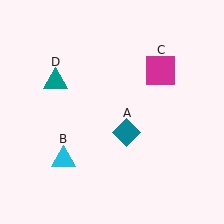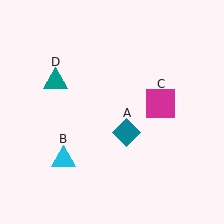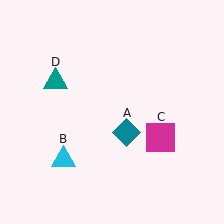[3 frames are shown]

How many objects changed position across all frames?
1 object changed position: magenta square (object C).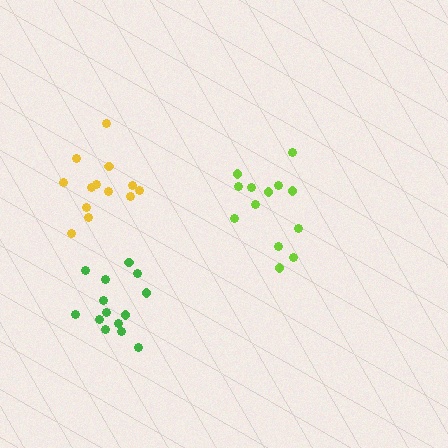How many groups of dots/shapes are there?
There are 3 groups.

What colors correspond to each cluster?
The clusters are colored: green, lime, yellow.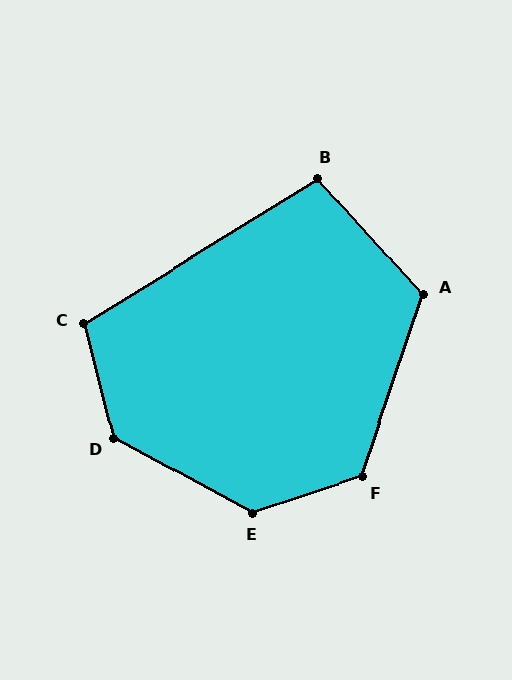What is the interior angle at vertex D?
Approximately 133 degrees (obtuse).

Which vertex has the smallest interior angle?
B, at approximately 100 degrees.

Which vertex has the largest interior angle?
E, at approximately 133 degrees.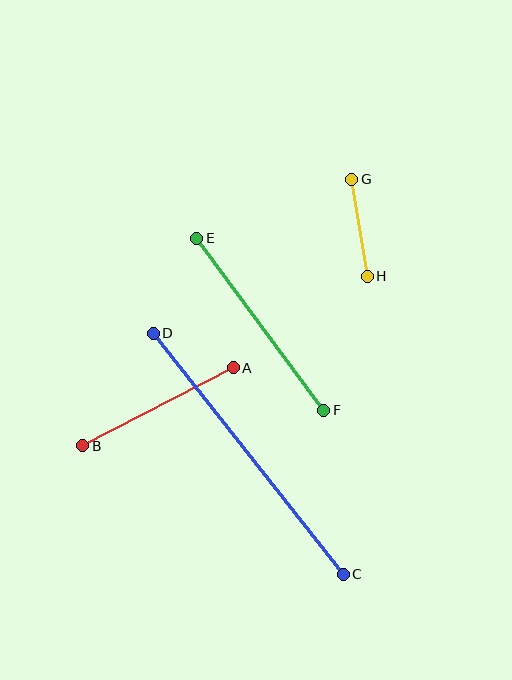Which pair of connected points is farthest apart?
Points C and D are farthest apart.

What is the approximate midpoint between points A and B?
The midpoint is at approximately (158, 407) pixels.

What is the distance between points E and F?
The distance is approximately 214 pixels.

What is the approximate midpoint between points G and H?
The midpoint is at approximately (360, 228) pixels.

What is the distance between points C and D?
The distance is approximately 307 pixels.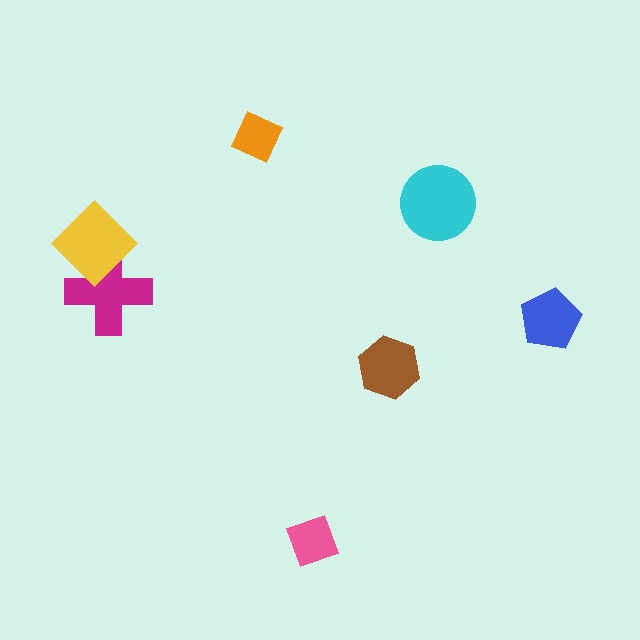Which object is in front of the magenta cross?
The yellow diamond is in front of the magenta cross.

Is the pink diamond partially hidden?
No, no other shape covers it.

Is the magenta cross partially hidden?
Yes, it is partially covered by another shape.